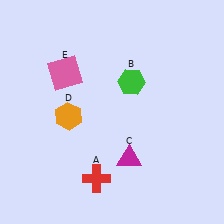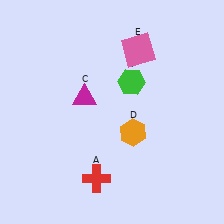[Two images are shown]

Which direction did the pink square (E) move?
The pink square (E) moved right.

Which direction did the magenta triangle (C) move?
The magenta triangle (C) moved up.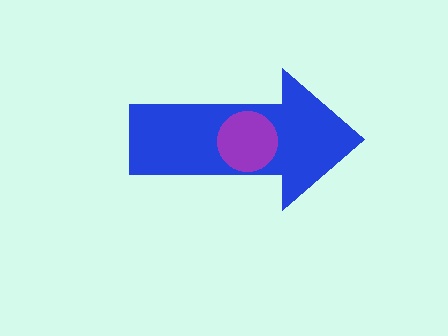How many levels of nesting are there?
2.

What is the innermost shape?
The purple circle.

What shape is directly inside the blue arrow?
The purple circle.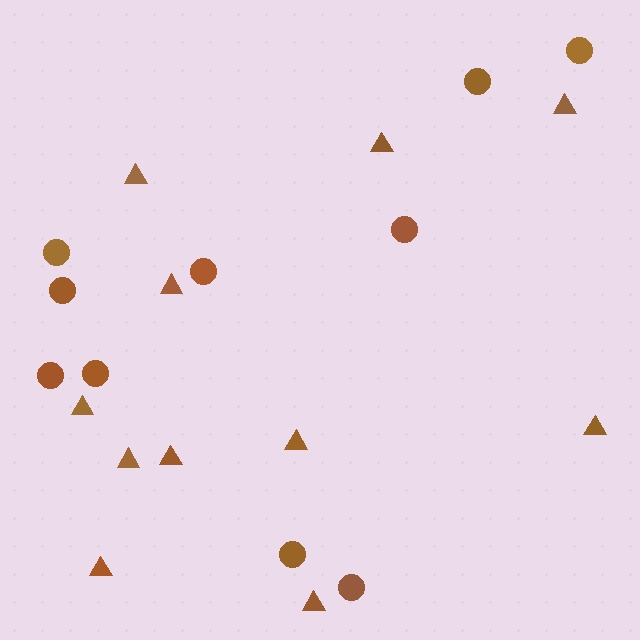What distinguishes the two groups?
There are 2 groups: one group of circles (10) and one group of triangles (11).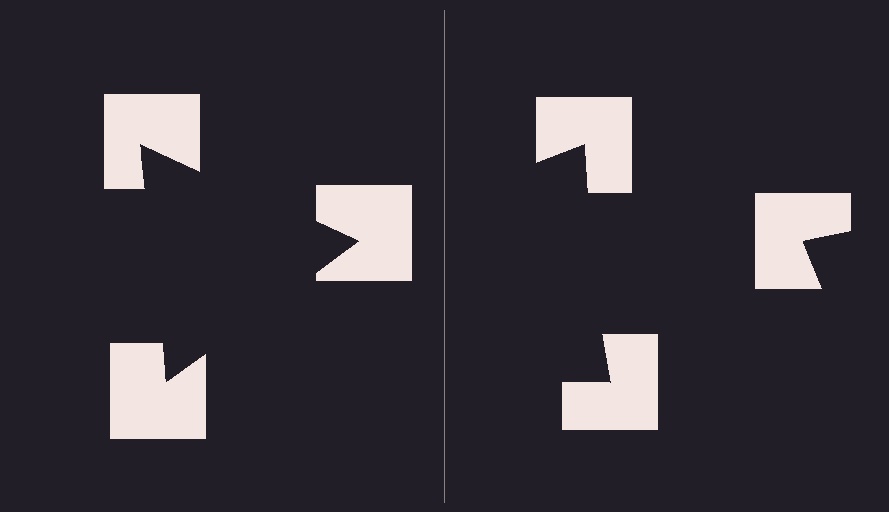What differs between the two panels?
The notched squares are positioned identically on both sides; only the wedge orientations differ. On the left they align to a triangle; on the right they are misaligned.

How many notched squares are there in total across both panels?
6 — 3 on each side.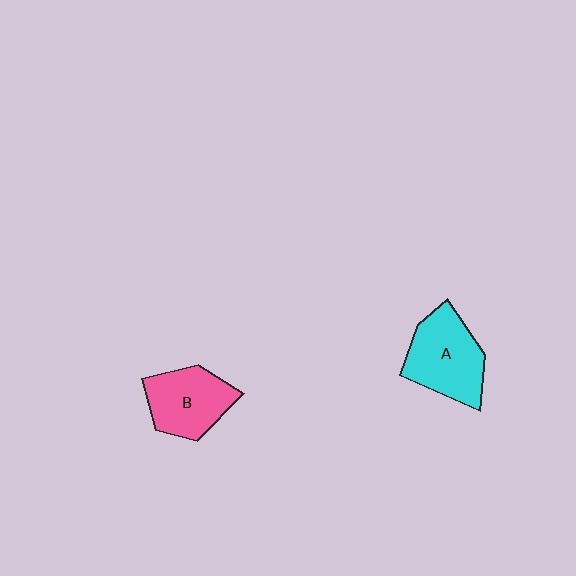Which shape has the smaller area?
Shape B (pink).